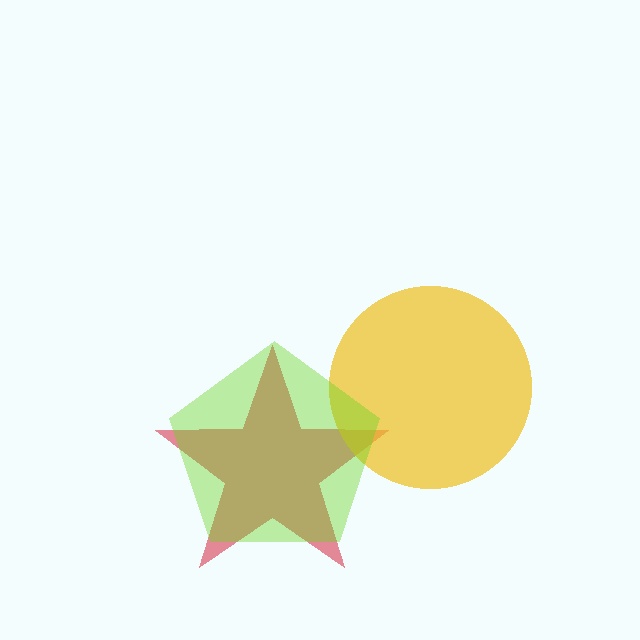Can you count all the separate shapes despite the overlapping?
Yes, there are 3 separate shapes.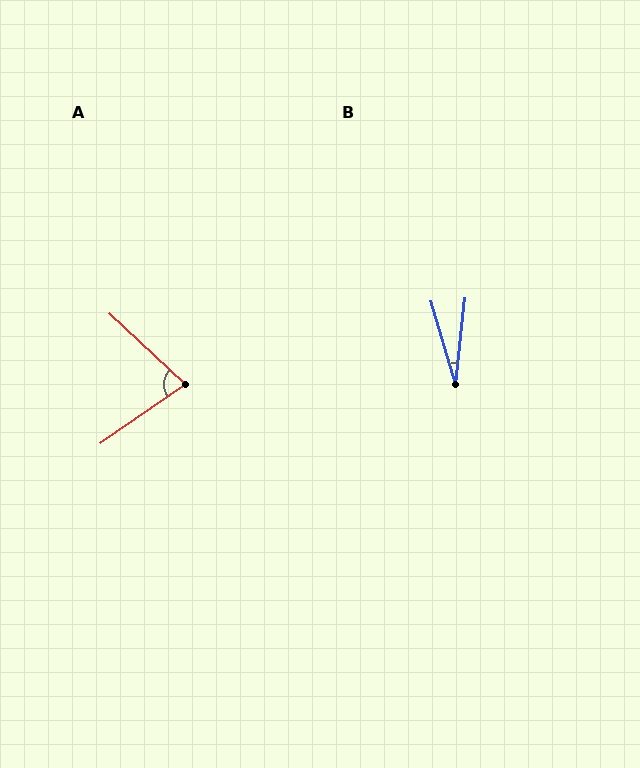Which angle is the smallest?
B, at approximately 23 degrees.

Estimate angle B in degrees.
Approximately 23 degrees.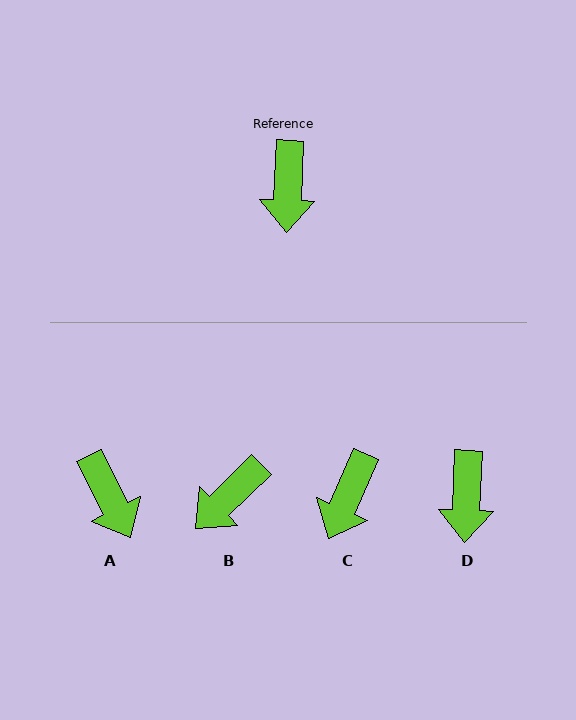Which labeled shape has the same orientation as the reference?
D.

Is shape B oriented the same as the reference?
No, it is off by about 43 degrees.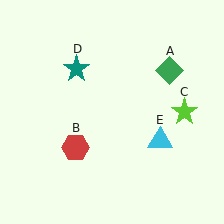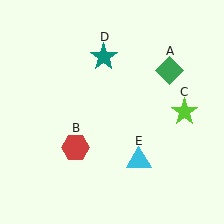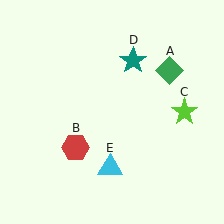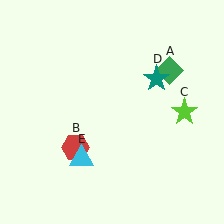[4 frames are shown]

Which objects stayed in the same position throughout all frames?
Green diamond (object A) and red hexagon (object B) and lime star (object C) remained stationary.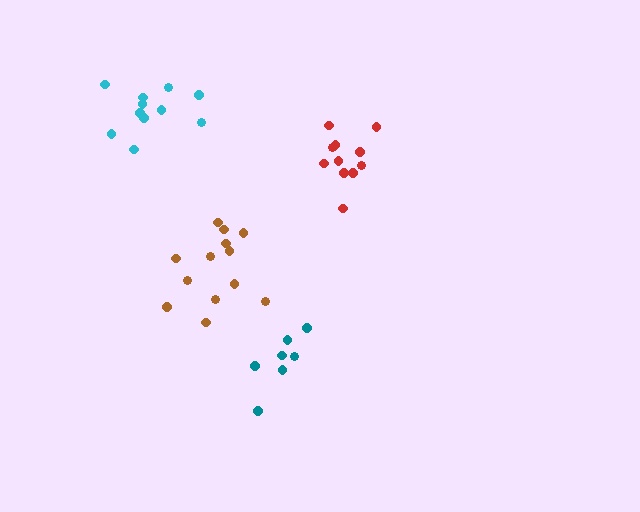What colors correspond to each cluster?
The clusters are colored: red, brown, teal, cyan.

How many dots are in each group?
Group 1: 11 dots, Group 2: 13 dots, Group 3: 7 dots, Group 4: 11 dots (42 total).